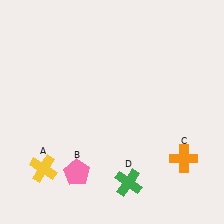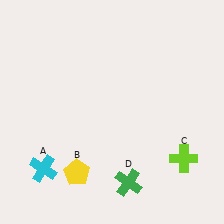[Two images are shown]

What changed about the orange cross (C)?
In Image 1, C is orange. In Image 2, it changed to lime.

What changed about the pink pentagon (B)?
In Image 1, B is pink. In Image 2, it changed to yellow.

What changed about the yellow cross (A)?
In Image 1, A is yellow. In Image 2, it changed to cyan.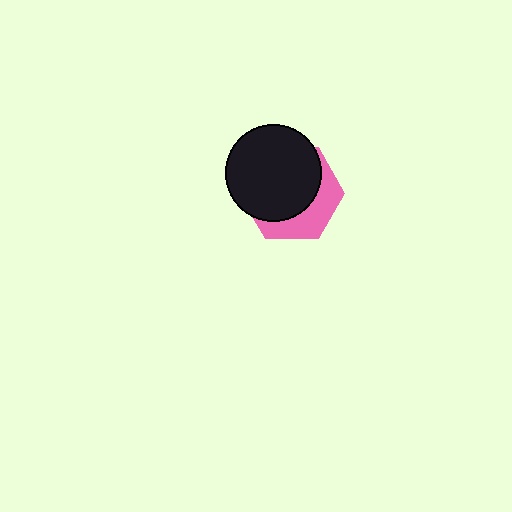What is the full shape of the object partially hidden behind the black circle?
The partially hidden object is a pink hexagon.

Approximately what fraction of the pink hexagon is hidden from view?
Roughly 65% of the pink hexagon is hidden behind the black circle.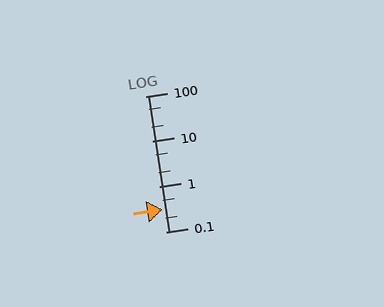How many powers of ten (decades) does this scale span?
The scale spans 3 decades, from 0.1 to 100.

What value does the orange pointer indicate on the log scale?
The pointer indicates approximately 0.31.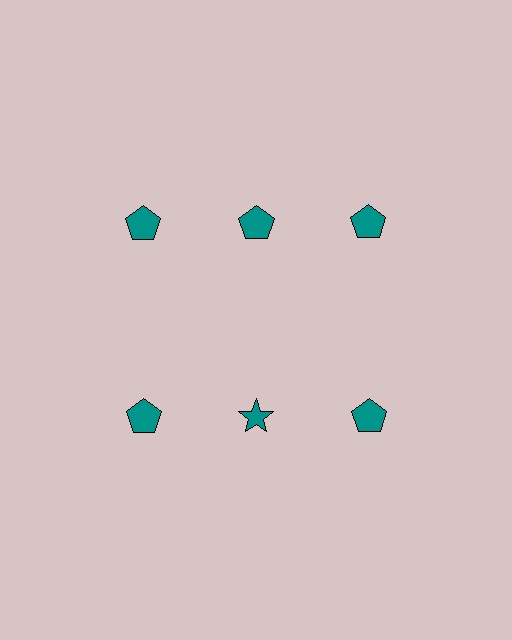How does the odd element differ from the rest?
It has a different shape: star instead of pentagon.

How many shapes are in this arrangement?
There are 6 shapes arranged in a grid pattern.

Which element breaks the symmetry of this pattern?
The teal star in the second row, second from left column breaks the symmetry. All other shapes are teal pentagons.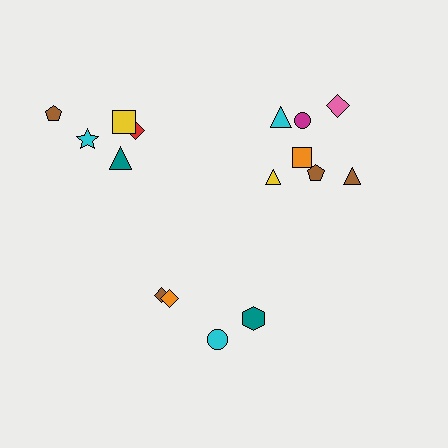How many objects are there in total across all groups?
There are 16 objects.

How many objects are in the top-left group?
There are 5 objects.